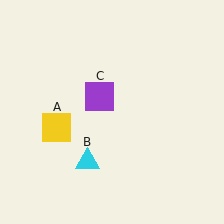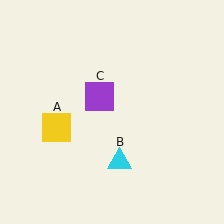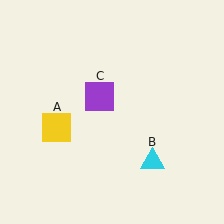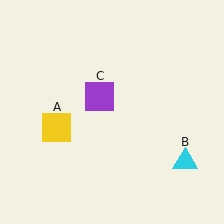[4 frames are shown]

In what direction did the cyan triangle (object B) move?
The cyan triangle (object B) moved right.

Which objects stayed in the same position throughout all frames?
Yellow square (object A) and purple square (object C) remained stationary.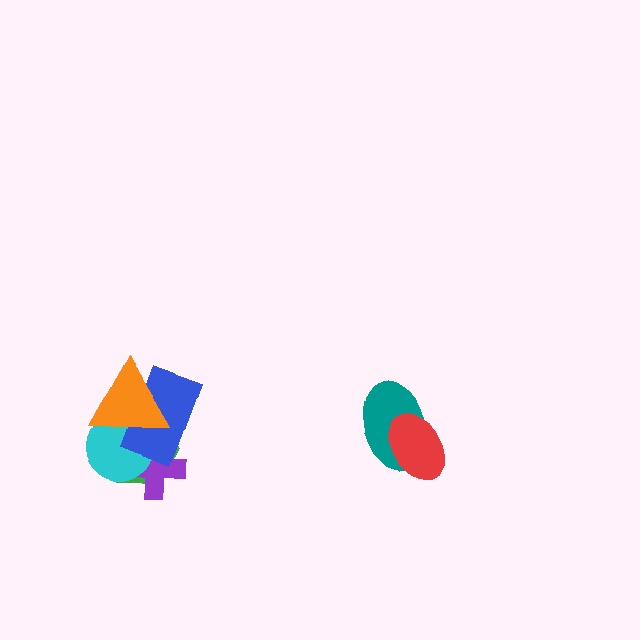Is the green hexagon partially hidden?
Yes, it is partially covered by another shape.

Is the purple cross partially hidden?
Yes, it is partially covered by another shape.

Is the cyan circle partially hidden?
Yes, it is partially covered by another shape.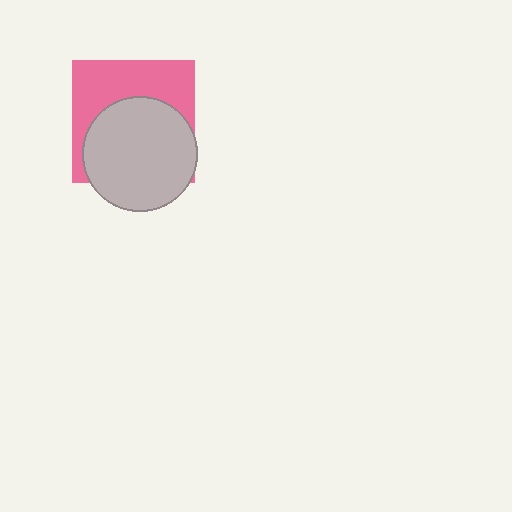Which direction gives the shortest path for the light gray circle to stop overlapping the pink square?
Moving down gives the shortest separation.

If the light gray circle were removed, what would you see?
You would see the complete pink square.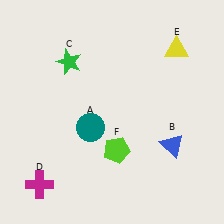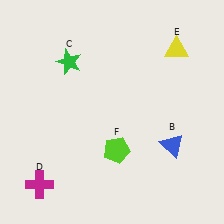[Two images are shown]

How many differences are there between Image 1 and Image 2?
There is 1 difference between the two images.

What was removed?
The teal circle (A) was removed in Image 2.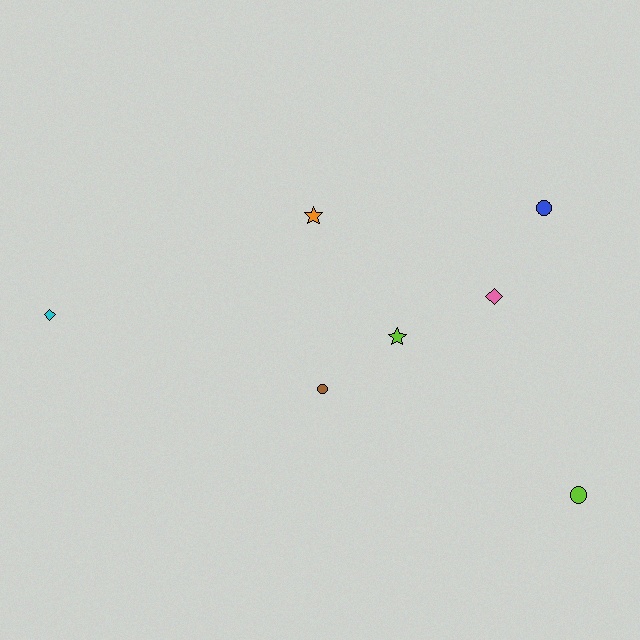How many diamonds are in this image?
There are 2 diamonds.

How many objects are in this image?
There are 7 objects.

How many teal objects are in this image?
There are no teal objects.